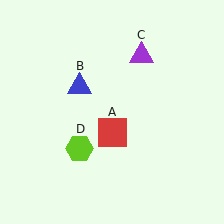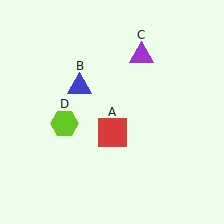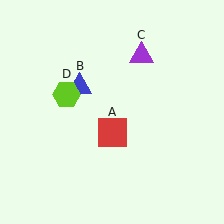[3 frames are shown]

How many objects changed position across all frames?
1 object changed position: lime hexagon (object D).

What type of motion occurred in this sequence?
The lime hexagon (object D) rotated clockwise around the center of the scene.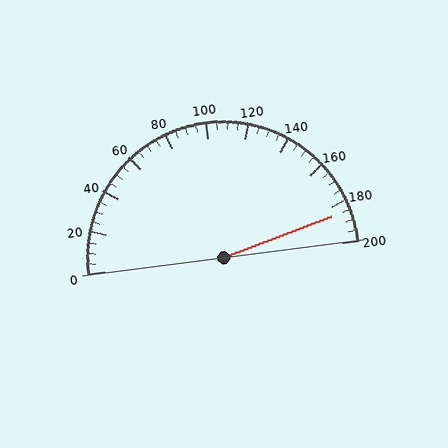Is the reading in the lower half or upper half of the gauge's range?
The reading is in the upper half of the range (0 to 200).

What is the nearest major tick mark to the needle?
The nearest major tick mark is 180.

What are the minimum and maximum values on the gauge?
The gauge ranges from 0 to 200.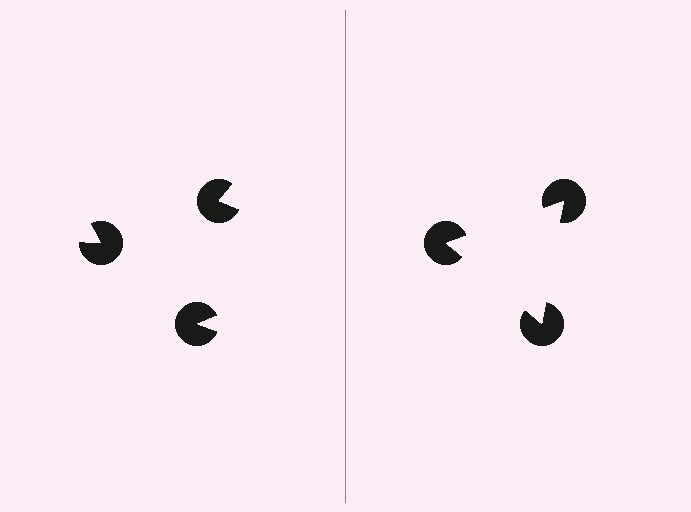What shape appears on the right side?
An illusory triangle.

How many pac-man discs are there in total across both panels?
6 — 3 on each side.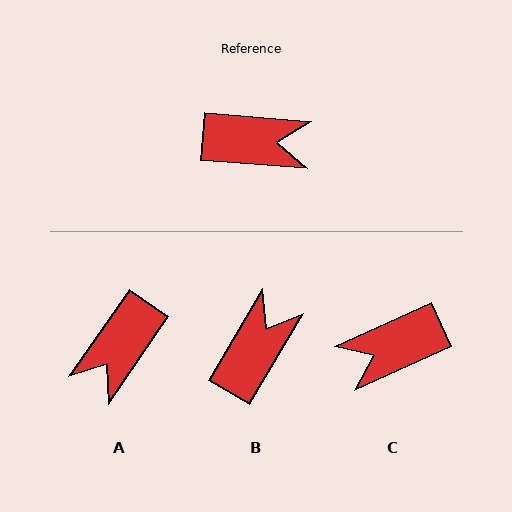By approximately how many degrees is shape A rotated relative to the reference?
Approximately 120 degrees clockwise.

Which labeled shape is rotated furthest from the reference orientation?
C, about 151 degrees away.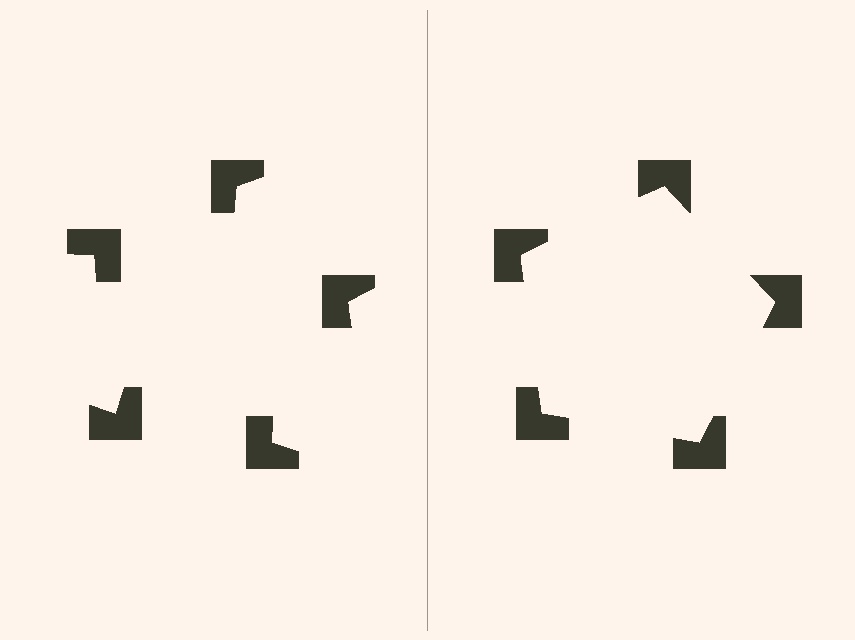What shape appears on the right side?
An illusory pentagon.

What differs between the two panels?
The notched squares are positioned identically on both sides; only the wedge orientations differ. On the right they align to a pentagon; on the left they are misaligned.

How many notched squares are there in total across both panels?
10 — 5 on each side.